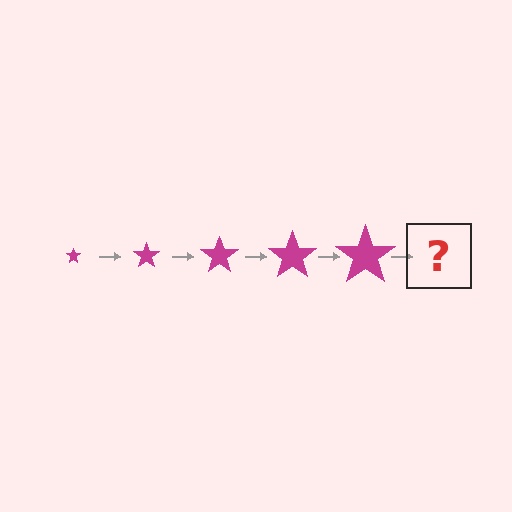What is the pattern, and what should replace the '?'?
The pattern is that the star gets progressively larger each step. The '?' should be a magenta star, larger than the previous one.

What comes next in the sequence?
The next element should be a magenta star, larger than the previous one.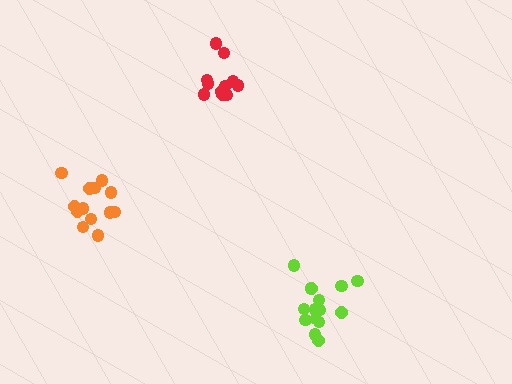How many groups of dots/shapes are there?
There are 3 groups.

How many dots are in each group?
Group 1: 15 dots, Group 2: 13 dots, Group 3: 11 dots (39 total).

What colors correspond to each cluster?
The clusters are colored: lime, orange, red.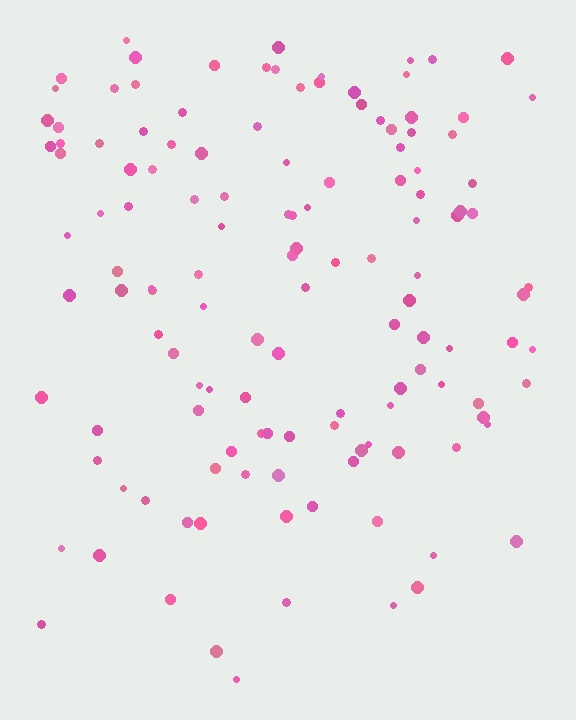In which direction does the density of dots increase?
From bottom to top, with the top side densest.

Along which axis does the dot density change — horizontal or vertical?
Vertical.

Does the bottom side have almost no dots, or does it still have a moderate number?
Still a moderate number, just noticeably fewer than the top.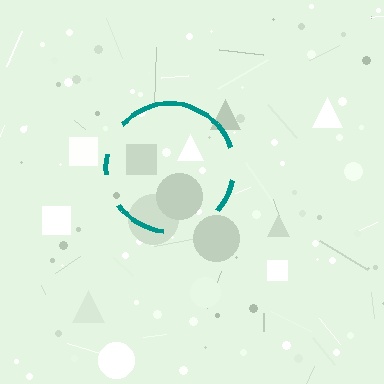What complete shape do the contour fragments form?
The contour fragments form a circle.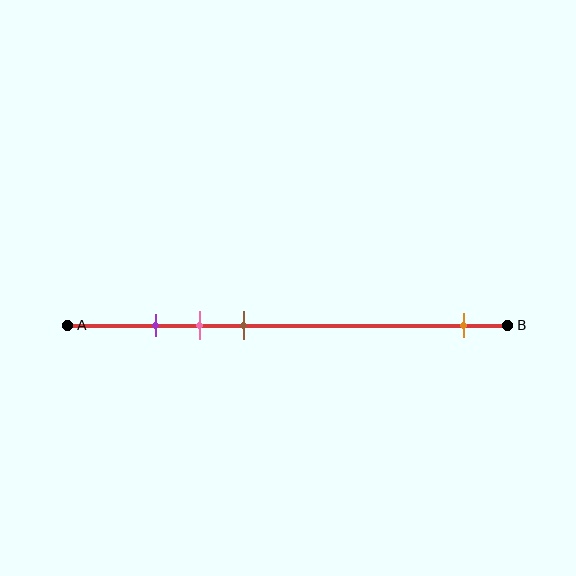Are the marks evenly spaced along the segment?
No, the marks are not evenly spaced.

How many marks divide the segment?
There are 4 marks dividing the segment.